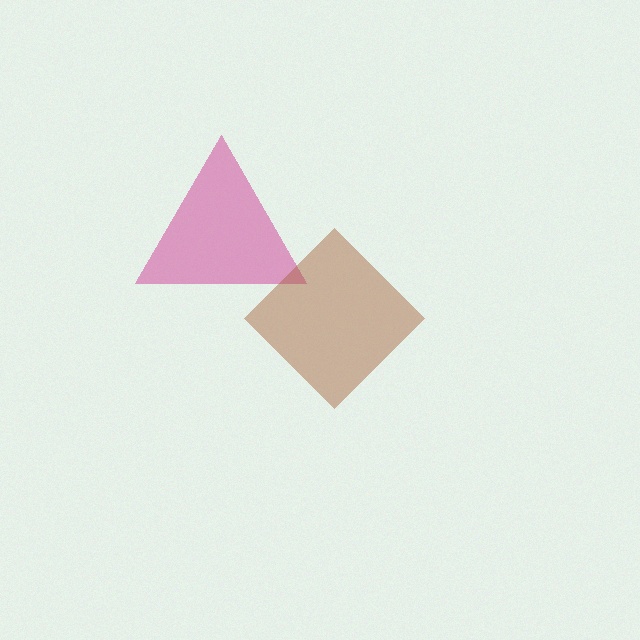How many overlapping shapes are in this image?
There are 2 overlapping shapes in the image.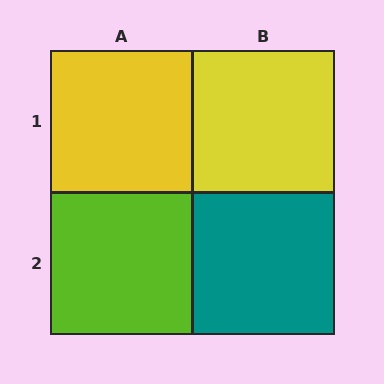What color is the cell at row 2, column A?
Lime.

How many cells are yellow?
2 cells are yellow.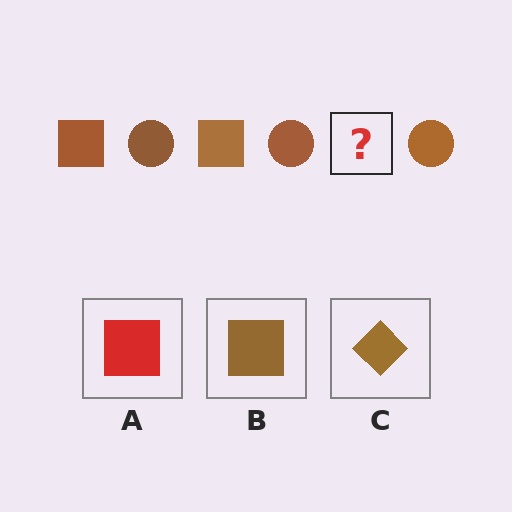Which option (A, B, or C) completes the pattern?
B.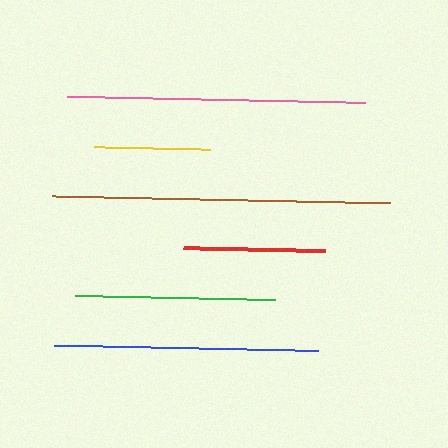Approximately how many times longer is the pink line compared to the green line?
The pink line is approximately 1.5 times the length of the green line.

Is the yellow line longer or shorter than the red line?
The red line is longer than the yellow line.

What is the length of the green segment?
The green segment is approximately 200 pixels long.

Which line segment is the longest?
The brown line is the longest at approximately 338 pixels.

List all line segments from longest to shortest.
From longest to shortest: brown, pink, blue, green, red, yellow.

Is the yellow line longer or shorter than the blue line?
The blue line is longer than the yellow line.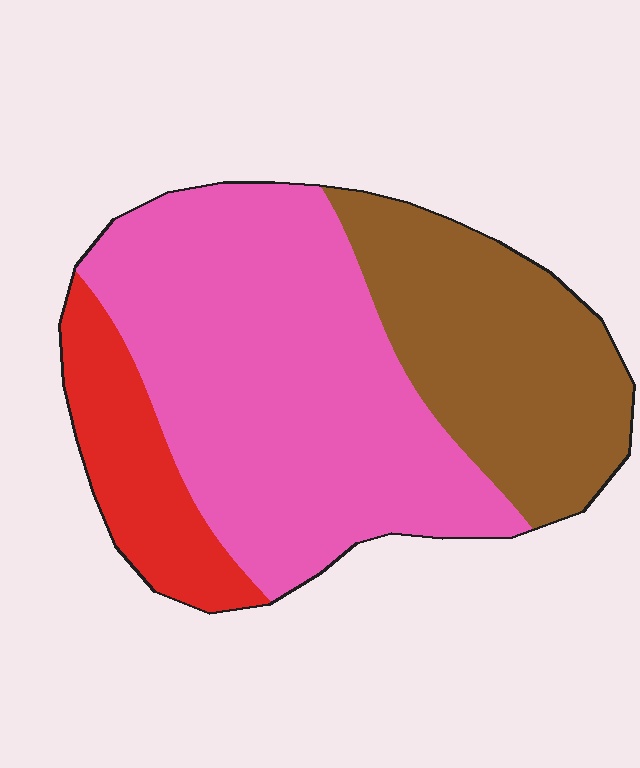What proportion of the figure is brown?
Brown takes up about one third (1/3) of the figure.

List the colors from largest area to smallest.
From largest to smallest: pink, brown, red.